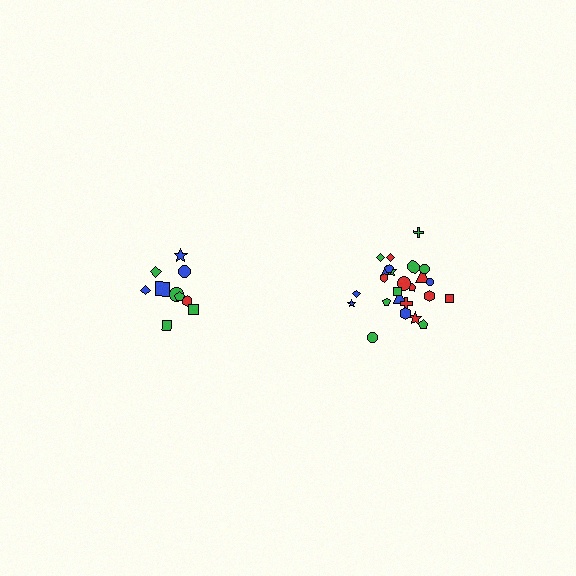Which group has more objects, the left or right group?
The right group.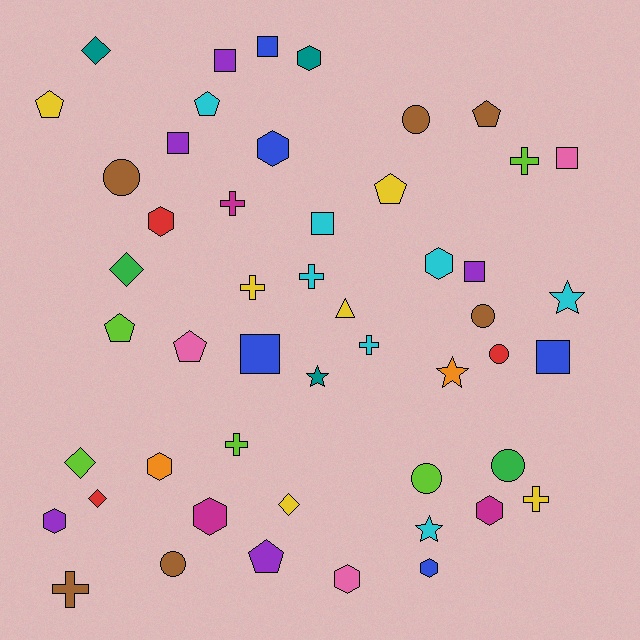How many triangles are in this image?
There is 1 triangle.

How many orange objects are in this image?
There are 2 orange objects.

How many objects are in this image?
There are 50 objects.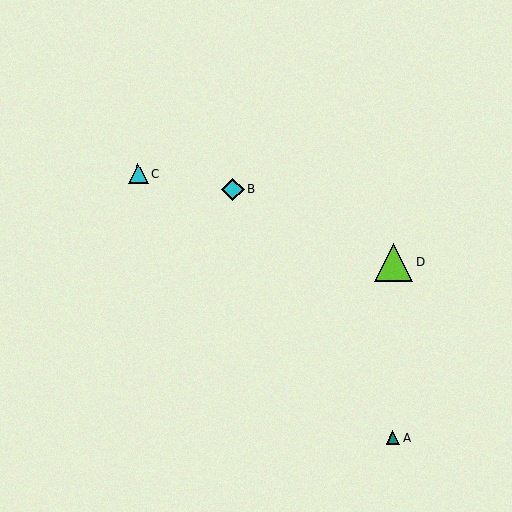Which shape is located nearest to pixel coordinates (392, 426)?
The teal triangle (labeled A) at (393, 438) is nearest to that location.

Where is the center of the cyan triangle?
The center of the cyan triangle is at (138, 174).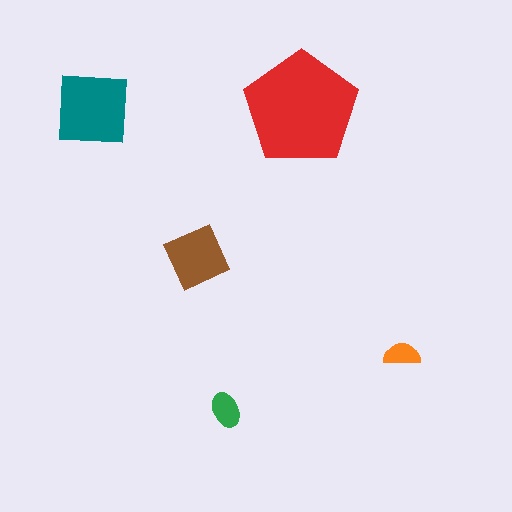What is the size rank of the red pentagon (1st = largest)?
1st.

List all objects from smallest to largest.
The orange semicircle, the green ellipse, the brown square, the teal square, the red pentagon.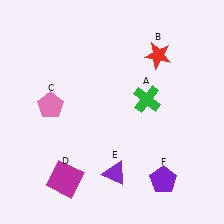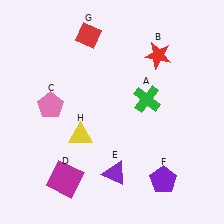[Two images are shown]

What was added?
A red diamond (G), a yellow triangle (H) were added in Image 2.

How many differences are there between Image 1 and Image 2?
There are 2 differences between the two images.